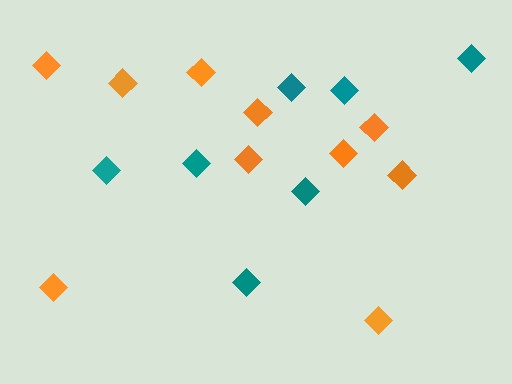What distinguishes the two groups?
There are 2 groups: one group of orange diamonds (10) and one group of teal diamonds (7).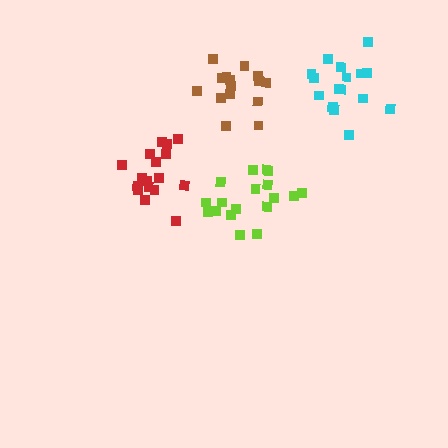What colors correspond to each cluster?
The clusters are colored: red, lime, brown, cyan.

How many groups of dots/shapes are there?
There are 4 groups.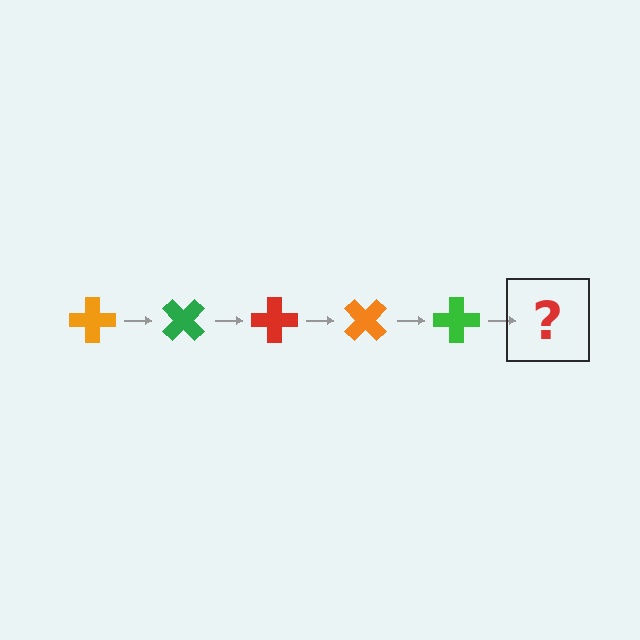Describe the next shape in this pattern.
It should be a red cross, rotated 225 degrees from the start.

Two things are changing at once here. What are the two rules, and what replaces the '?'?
The two rules are that it rotates 45 degrees each step and the color cycles through orange, green, and red. The '?' should be a red cross, rotated 225 degrees from the start.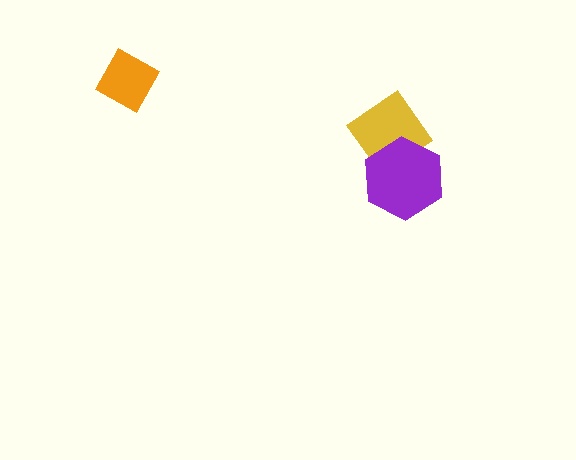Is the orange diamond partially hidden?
No, no other shape covers it.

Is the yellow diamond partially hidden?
Yes, it is partially covered by another shape.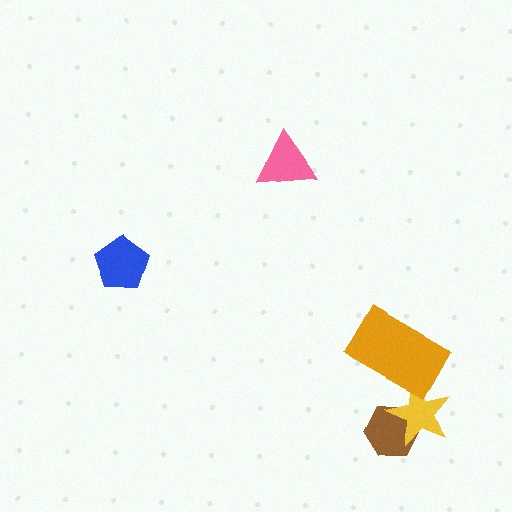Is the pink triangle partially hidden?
No, no other shape covers it.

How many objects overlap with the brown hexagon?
1 object overlaps with the brown hexagon.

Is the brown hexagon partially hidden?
Yes, it is partially covered by another shape.